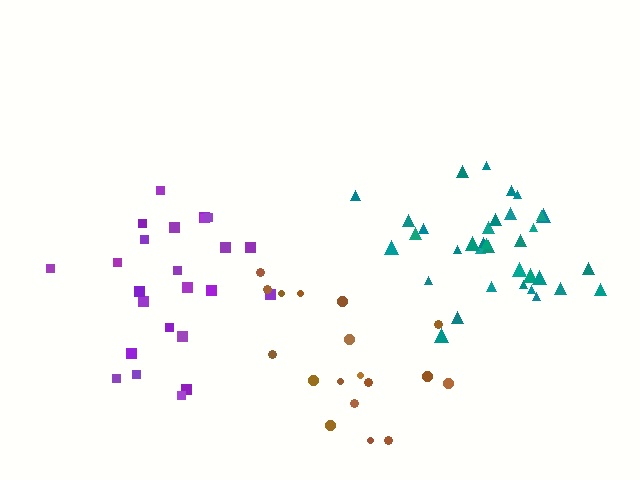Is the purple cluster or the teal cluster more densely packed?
Teal.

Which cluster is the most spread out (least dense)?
Brown.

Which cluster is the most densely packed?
Teal.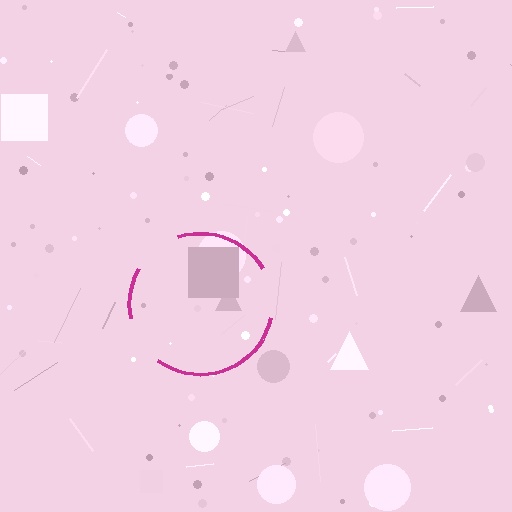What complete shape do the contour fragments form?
The contour fragments form a circle.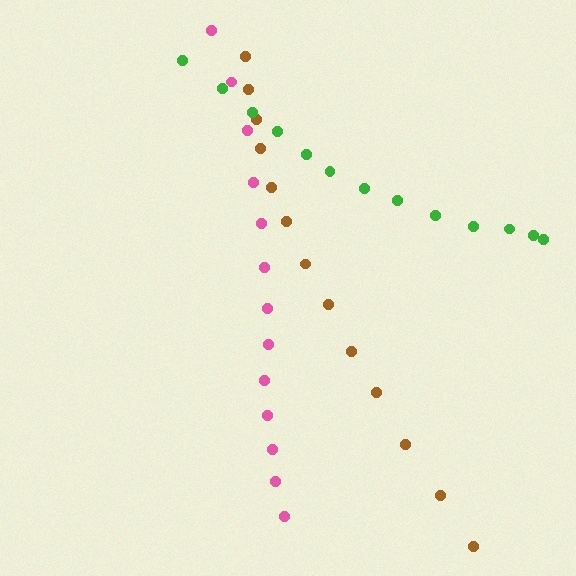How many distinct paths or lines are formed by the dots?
There are 3 distinct paths.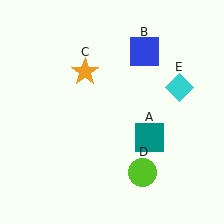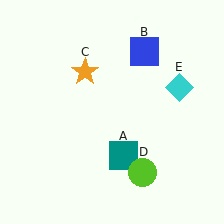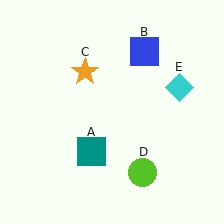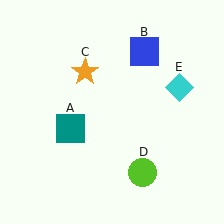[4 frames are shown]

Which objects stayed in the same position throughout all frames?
Blue square (object B) and orange star (object C) and lime circle (object D) and cyan diamond (object E) remained stationary.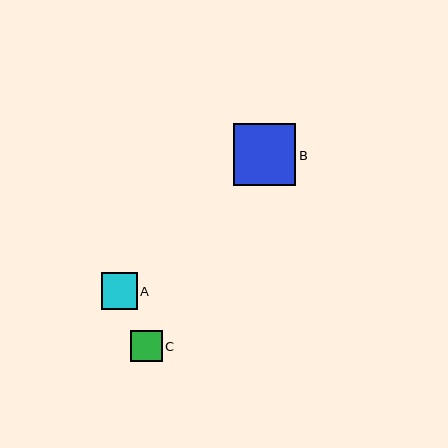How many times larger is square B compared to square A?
Square B is approximately 1.7 times the size of square A.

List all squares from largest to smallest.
From largest to smallest: B, A, C.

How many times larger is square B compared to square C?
Square B is approximately 2.0 times the size of square C.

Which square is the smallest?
Square C is the smallest with a size of approximately 31 pixels.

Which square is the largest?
Square B is the largest with a size of approximately 62 pixels.